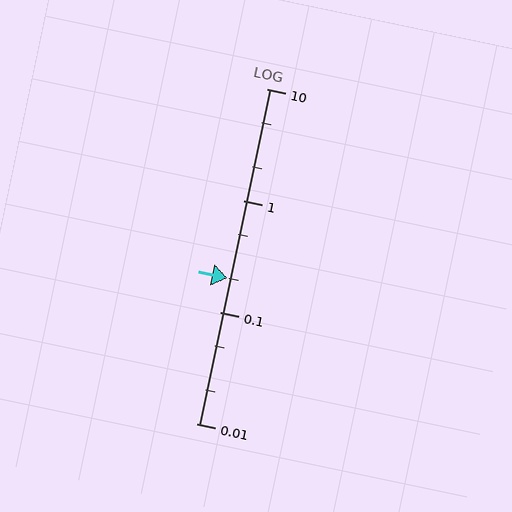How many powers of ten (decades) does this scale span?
The scale spans 3 decades, from 0.01 to 10.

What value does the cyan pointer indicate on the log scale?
The pointer indicates approximately 0.2.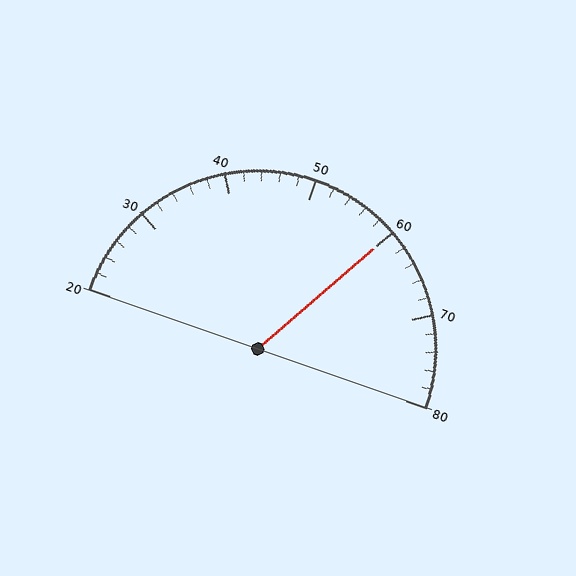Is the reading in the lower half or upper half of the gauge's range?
The reading is in the upper half of the range (20 to 80).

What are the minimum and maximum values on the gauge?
The gauge ranges from 20 to 80.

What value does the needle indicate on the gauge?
The needle indicates approximately 60.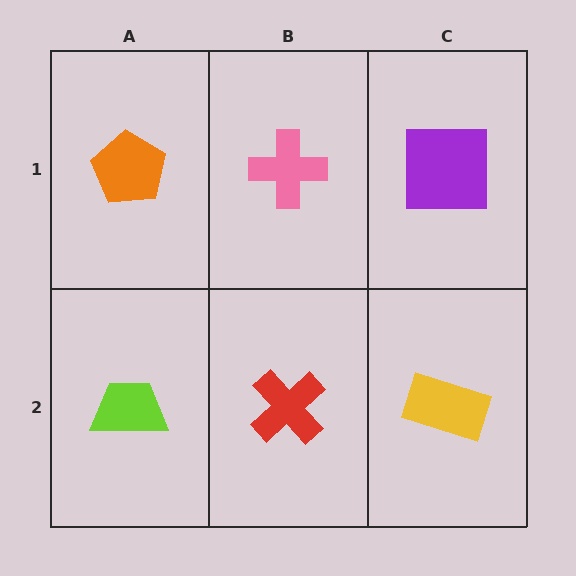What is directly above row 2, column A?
An orange pentagon.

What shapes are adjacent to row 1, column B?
A red cross (row 2, column B), an orange pentagon (row 1, column A), a purple square (row 1, column C).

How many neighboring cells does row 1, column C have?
2.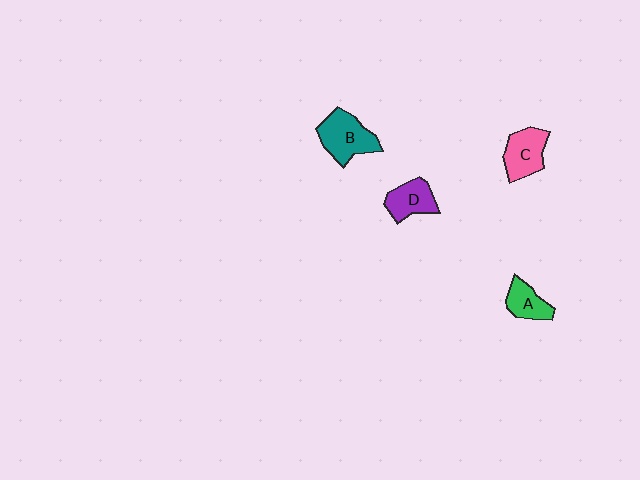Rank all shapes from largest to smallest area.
From largest to smallest: B (teal), C (pink), D (purple), A (green).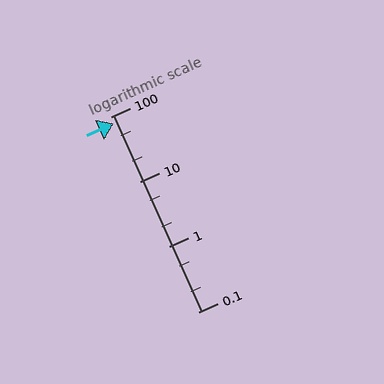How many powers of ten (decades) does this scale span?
The scale spans 3 decades, from 0.1 to 100.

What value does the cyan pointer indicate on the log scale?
The pointer indicates approximately 79.